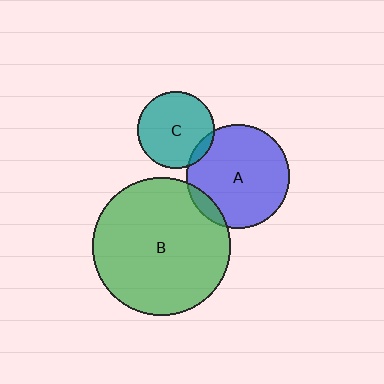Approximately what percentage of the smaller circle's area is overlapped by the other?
Approximately 10%.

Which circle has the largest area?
Circle B (green).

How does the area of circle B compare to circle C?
Approximately 3.2 times.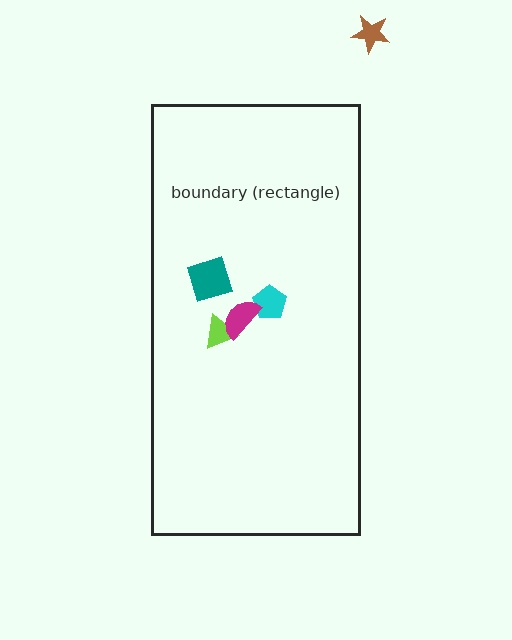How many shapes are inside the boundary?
4 inside, 1 outside.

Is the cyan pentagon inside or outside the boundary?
Inside.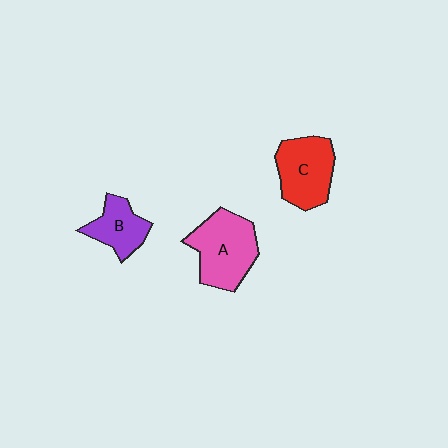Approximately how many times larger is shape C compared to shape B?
Approximately 1.5 times.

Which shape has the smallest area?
Shape B (purple).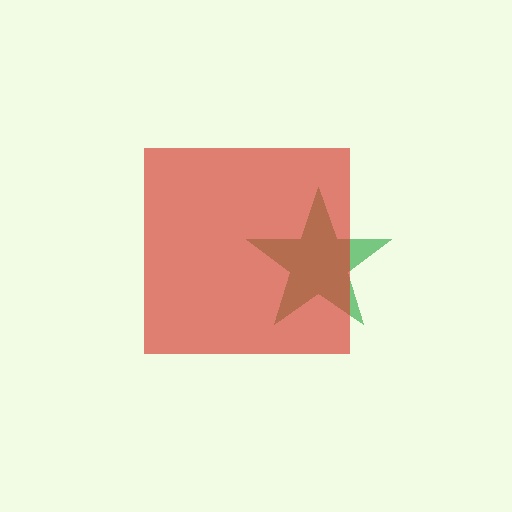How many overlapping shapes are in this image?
There are 2 overlapping shapes in the image.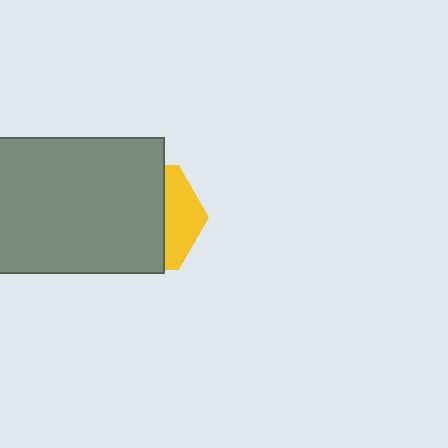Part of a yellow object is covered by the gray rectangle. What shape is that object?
It is a hexagon.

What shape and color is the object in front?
The object in front is a gray rectangle.